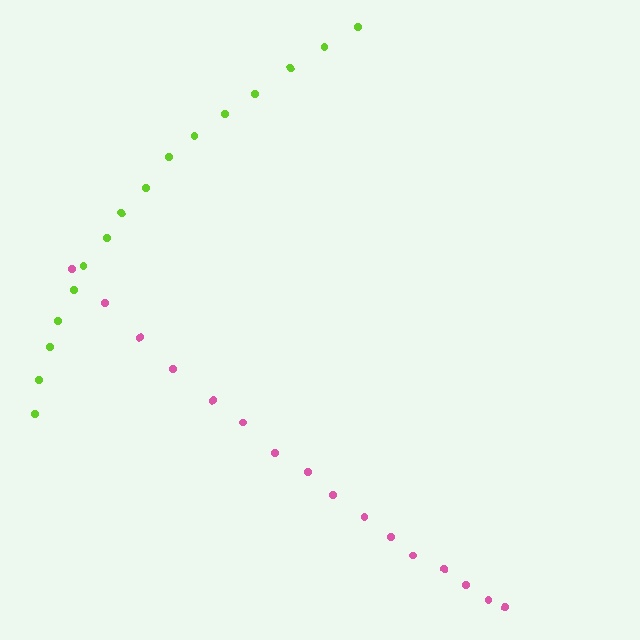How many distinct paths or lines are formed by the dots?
There are 2 distinct paths.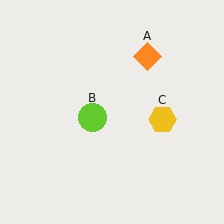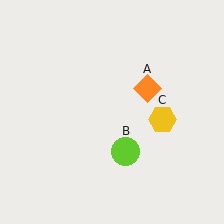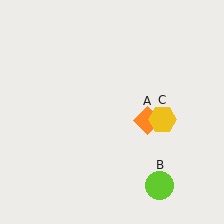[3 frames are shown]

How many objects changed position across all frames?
2 objects changed position: orange diamond (object A), lime circle (object B).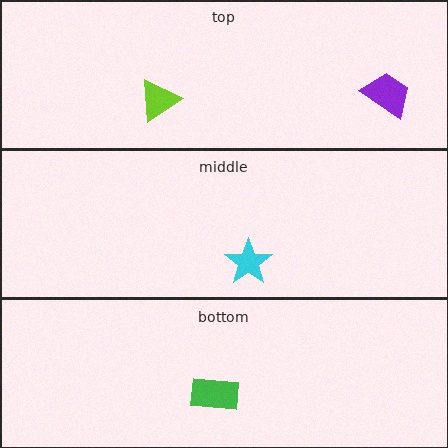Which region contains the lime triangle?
The top region.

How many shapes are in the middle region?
1.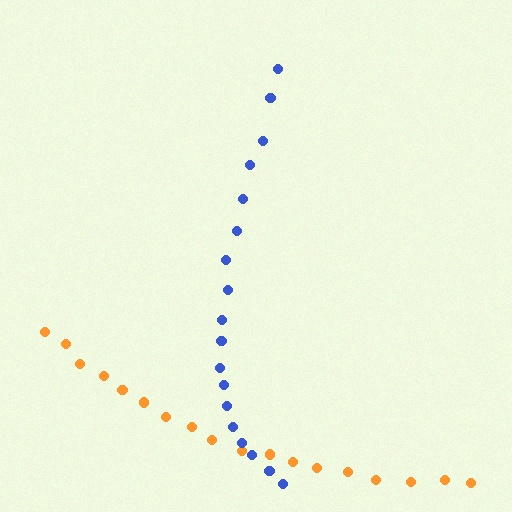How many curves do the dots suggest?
There are 2 distinct paths.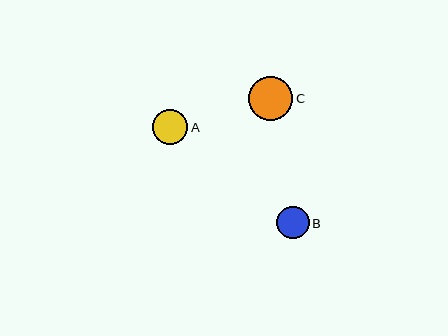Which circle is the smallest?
Circle B is the smallest with a size of approximately 33 pixels.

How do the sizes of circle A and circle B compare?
Circle A and circle B are approximately the same size.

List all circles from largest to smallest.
From largest to smallest: C, A, B.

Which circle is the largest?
Circle C is the largest with a size of approximately 44 pixels.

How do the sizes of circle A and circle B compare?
Circle A and circle B are approximately the same size.